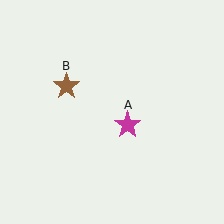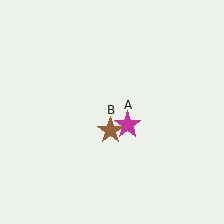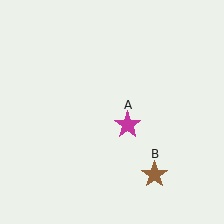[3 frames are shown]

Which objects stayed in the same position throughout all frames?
Magenta star (object A) remained stationary.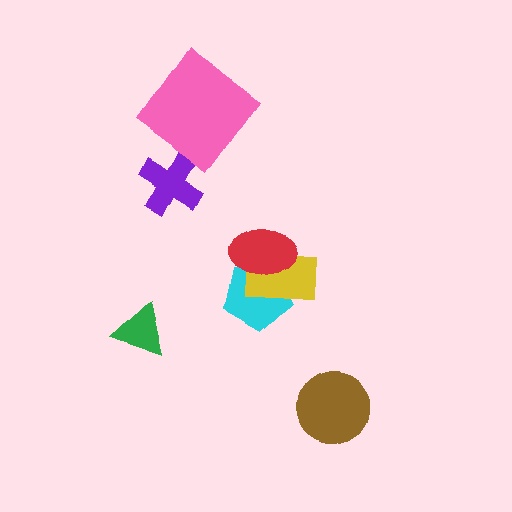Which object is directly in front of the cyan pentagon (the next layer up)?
The yellow rectangle is directly in front of the cyan pentagon.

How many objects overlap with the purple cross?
0 objects overlap with the purple cross.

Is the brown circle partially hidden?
No, no other shape covers it.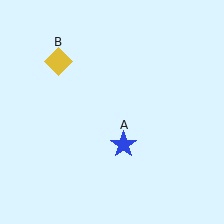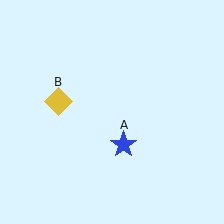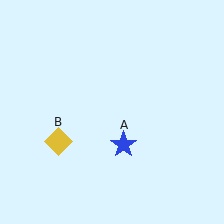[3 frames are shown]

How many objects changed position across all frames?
1 object changed position: yellow diamond (object B).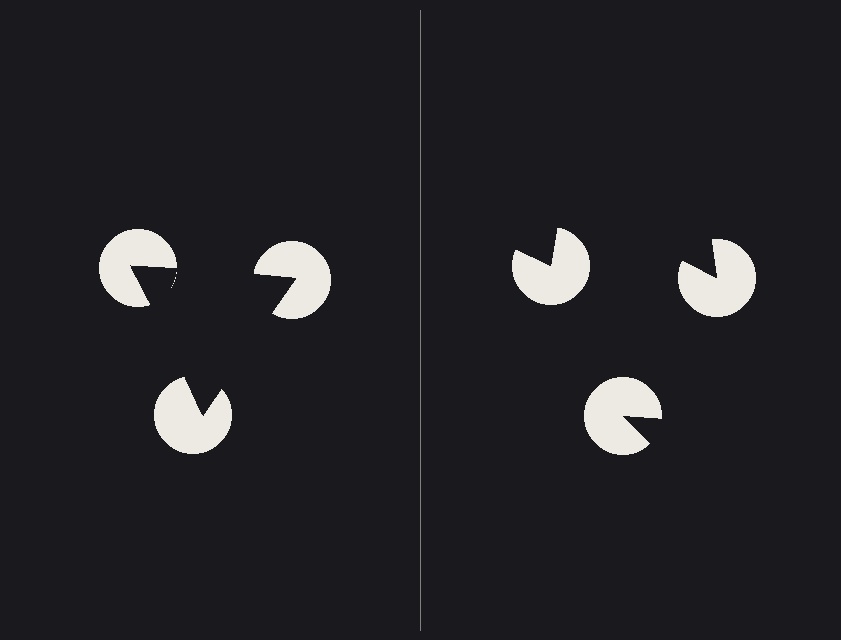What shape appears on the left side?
An illusory triangle.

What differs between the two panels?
The pac-man discs are positioned identically on both sides; only the wedge orientations differ. On the left they align to a triangle; on the right they are misaligned.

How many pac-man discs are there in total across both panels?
6 — 3 on each side.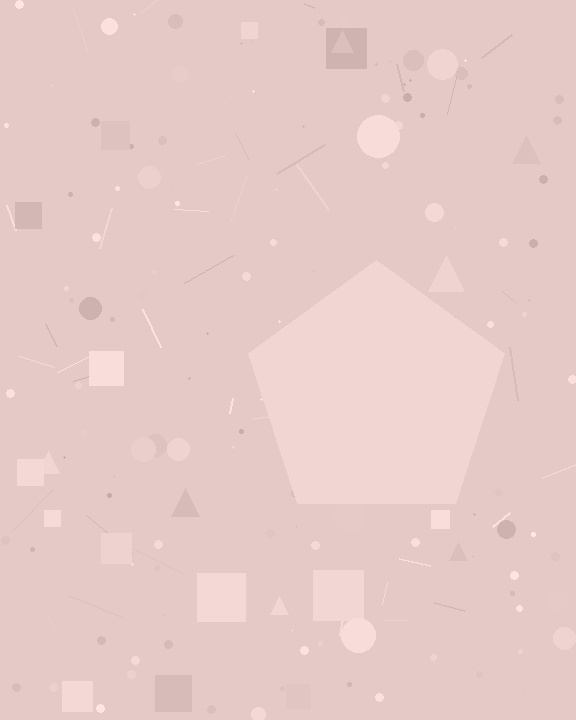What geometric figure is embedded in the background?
A pentagon is embedded in the background.